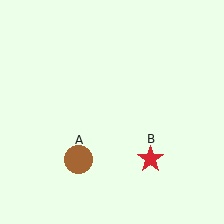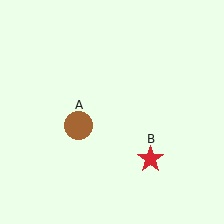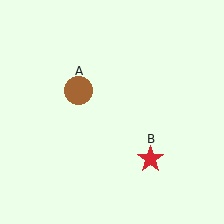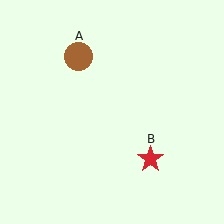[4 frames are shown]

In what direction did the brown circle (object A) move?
The brown circle (object A) moved up.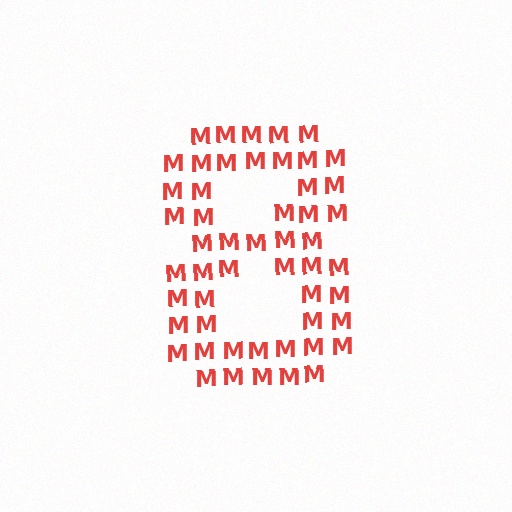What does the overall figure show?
The overall figure shows the digit 8.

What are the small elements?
The small elements are letter M's.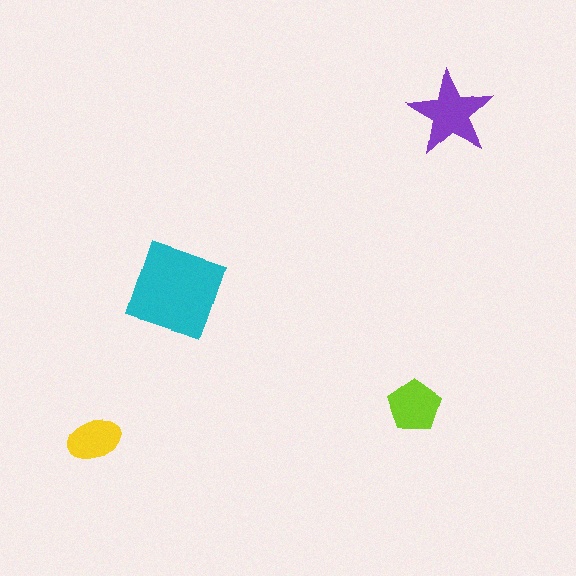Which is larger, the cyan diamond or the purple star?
The cyan diamond.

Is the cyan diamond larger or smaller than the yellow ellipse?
Larger.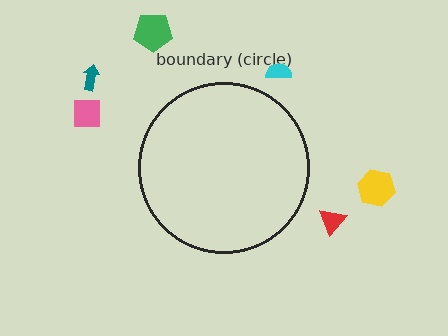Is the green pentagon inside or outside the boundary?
Outside.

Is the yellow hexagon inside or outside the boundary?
Outside.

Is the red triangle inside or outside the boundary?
Outside.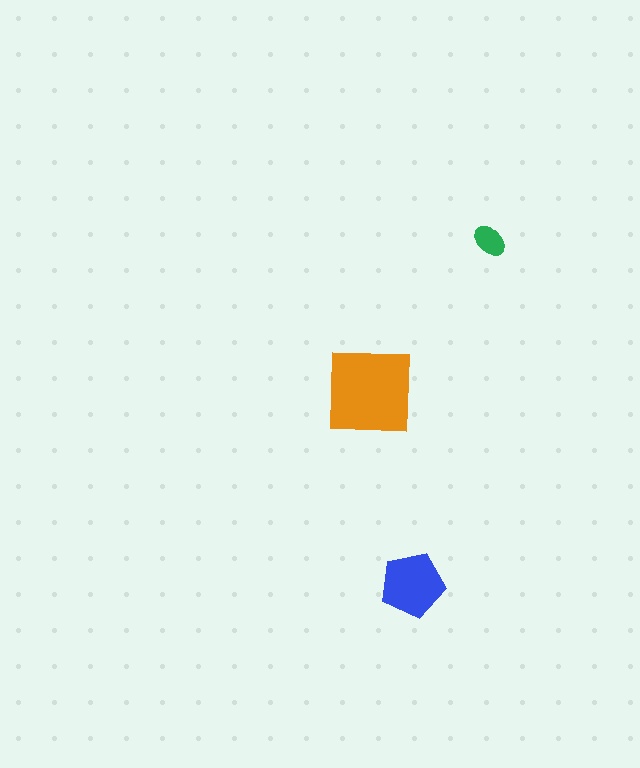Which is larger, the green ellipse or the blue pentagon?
The blue pentagon.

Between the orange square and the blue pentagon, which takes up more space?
The orange square.